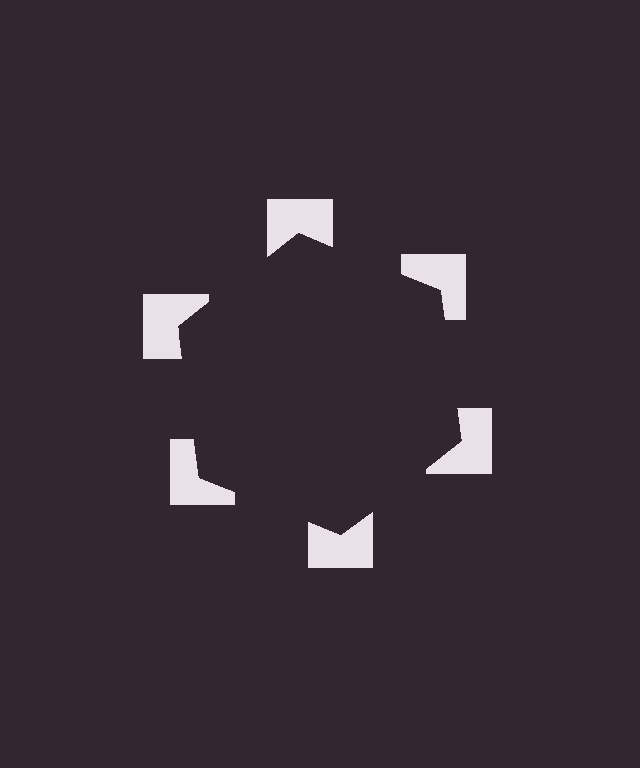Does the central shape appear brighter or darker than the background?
It typically appears slightly darker than the background, even though no actual brightness change is drawn.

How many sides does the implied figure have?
6 sides.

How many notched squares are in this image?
There are 6 — one at each vertex of the illusory hexagon.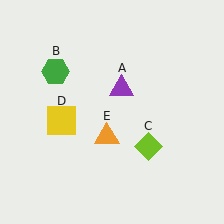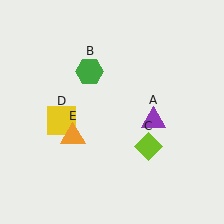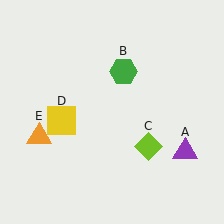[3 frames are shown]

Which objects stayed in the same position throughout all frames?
Lime diamond (object C) and yellow square (object D) remained stationary.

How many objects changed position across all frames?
3 objects changed position: purple triangle (object A), green hexagon (object B), orange triangle (object E).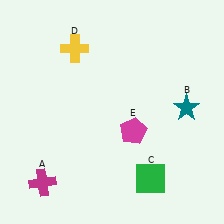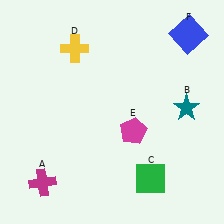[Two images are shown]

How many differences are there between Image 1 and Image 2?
There is 1 difference between the two images.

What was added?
A blue square (F) was added in Image 2.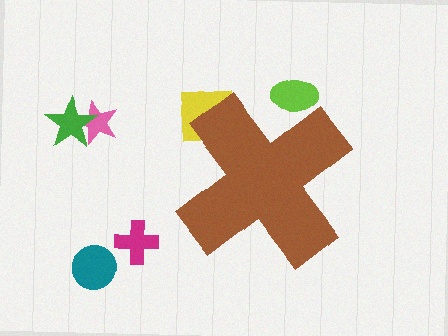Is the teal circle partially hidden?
No, the teal circle is fully visible.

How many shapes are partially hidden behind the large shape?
2 shapes are partially hidden.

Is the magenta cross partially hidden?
No, the magenta cross is fully visible.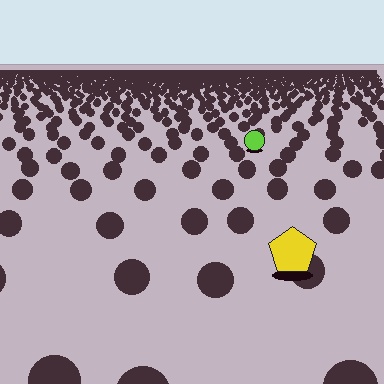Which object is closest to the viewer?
The yellow pentagon is closest. The texture marks near it are larger and more spread out.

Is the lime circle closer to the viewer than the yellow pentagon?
No. The yellow pentagon is closer — you can tell from the texture gradient: the ground texture is coarser near it.